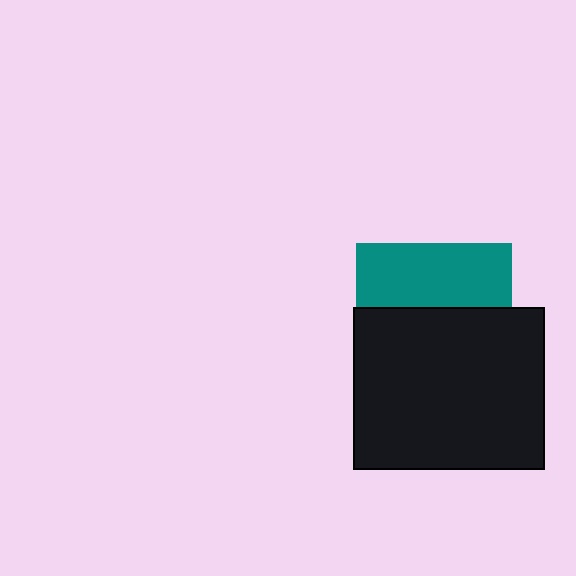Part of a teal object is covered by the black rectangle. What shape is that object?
It is a square.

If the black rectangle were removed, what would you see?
You would see the complete teal square.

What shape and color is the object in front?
The object in front is a black rectangle.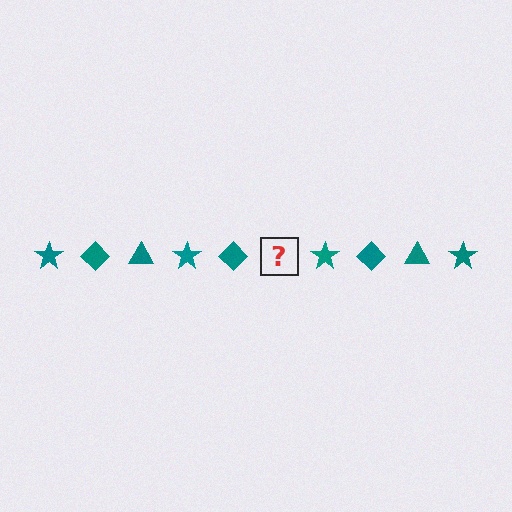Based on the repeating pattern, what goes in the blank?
The blank should be a teal triangle.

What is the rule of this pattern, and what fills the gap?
The rule is that the pattern cycles through star, diamond, triangle shapes in teal. The gap should be filled with a teal triangle.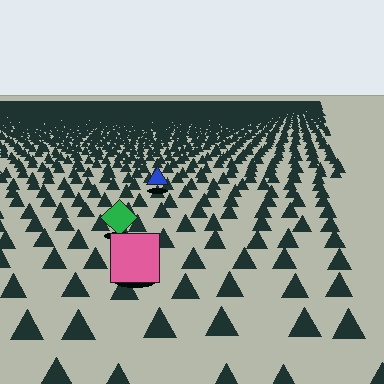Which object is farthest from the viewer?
The blue triangle is farthest from the viewer. It appears smaller and the ground texture around it is denser.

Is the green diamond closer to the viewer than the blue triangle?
Yes. The green diamond is closer — you can tell from the texture gradient: the ground texture is coarser near it.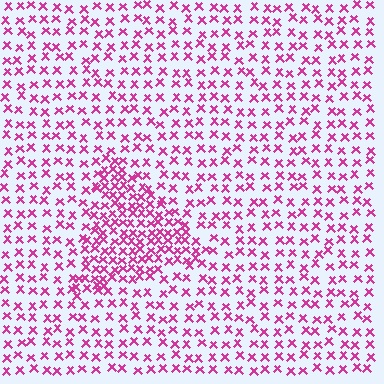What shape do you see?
I see a triangle.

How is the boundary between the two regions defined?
The boundary is defined by a change in element density (approximately 2.0x ratio). All elements are the same color, size, and shape.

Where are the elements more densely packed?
The elements are more densely packed inside the triangle boundary.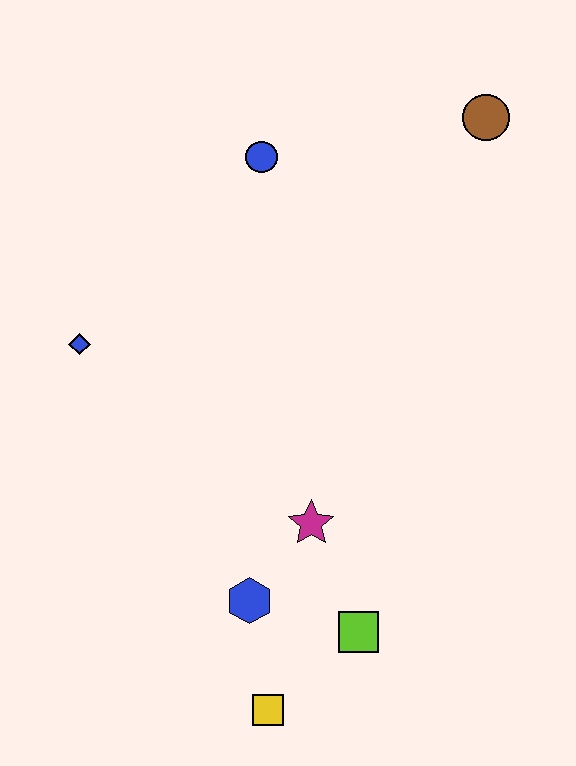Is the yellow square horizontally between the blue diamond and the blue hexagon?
No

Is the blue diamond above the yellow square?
Yes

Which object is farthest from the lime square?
The brown circle is farthest from the lime square.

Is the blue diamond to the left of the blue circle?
Yes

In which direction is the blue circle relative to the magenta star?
The blue circle is above the magenta star.